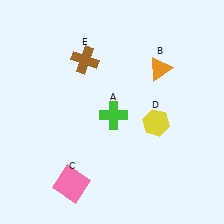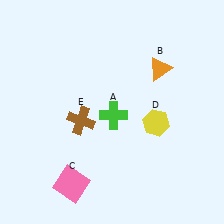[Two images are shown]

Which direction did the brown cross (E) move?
The brown cross (E) moved down.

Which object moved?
The brown cross (E) moved down.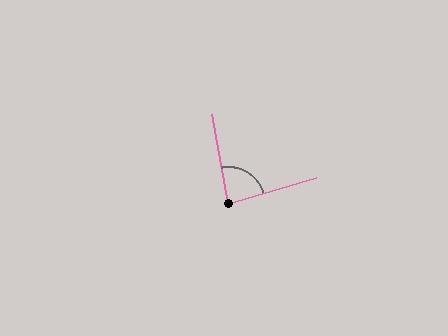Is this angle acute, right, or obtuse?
It is acute.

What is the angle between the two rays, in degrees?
Approximately 84 degrees.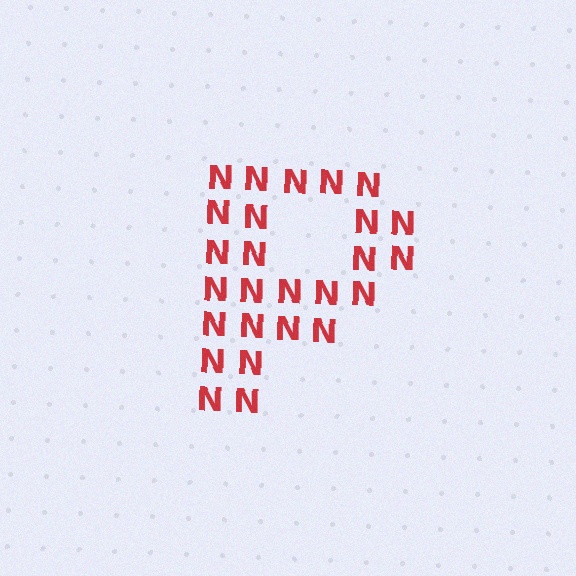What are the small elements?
The small elements are letter N's.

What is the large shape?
The large shape is the letter P.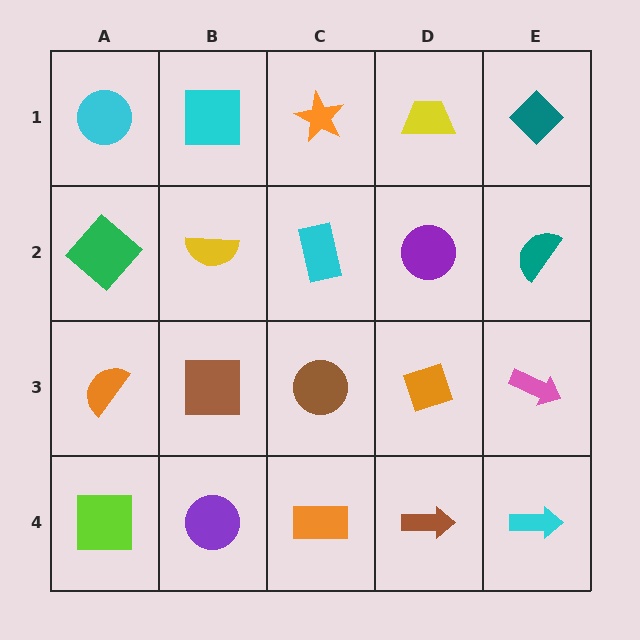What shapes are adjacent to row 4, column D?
An orange diamond (row 3, column D), an orange rectangle (row 4, column C), a cyan arrow (row 4, column E).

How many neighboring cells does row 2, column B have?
4.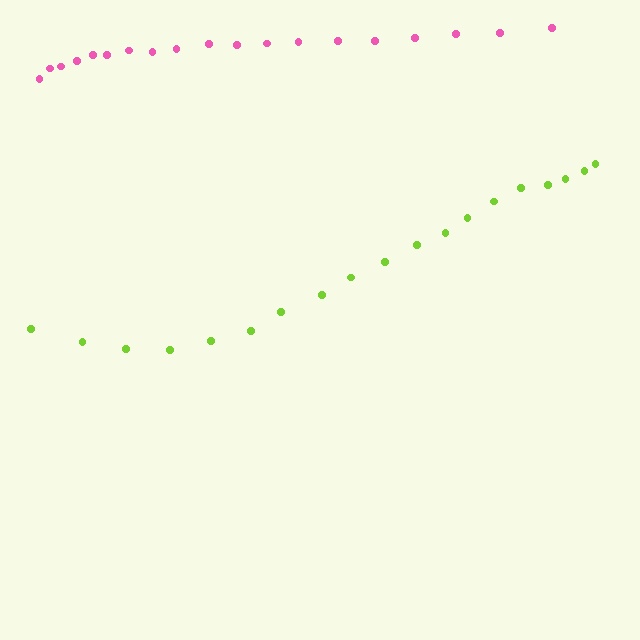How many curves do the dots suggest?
There are 2 distinct paths.